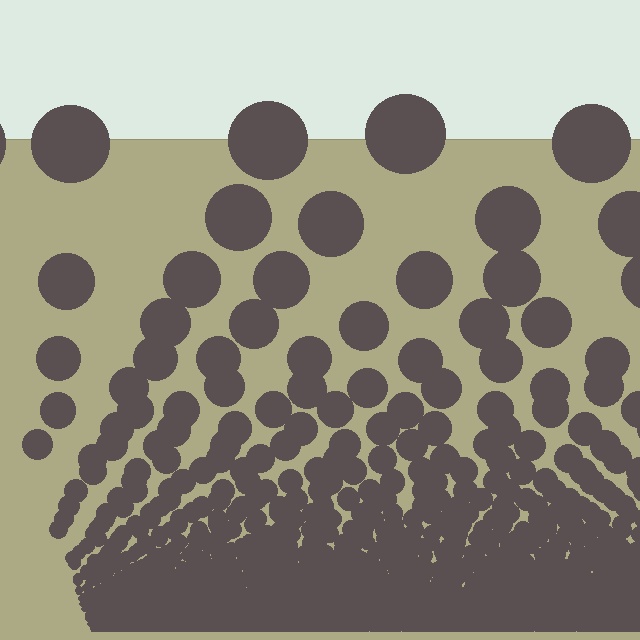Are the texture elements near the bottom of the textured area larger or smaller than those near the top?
Smaller. The gradient is inverted — elements near the bottom are smaller and denser.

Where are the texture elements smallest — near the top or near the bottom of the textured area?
Near the bottom.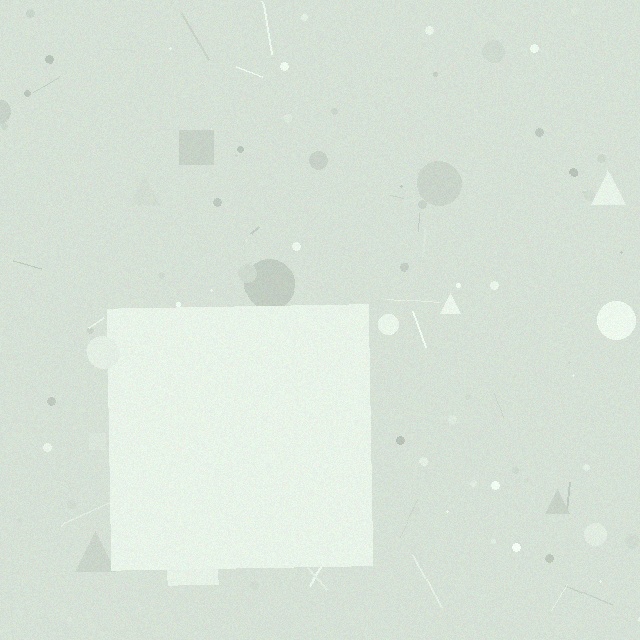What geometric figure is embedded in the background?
A square is embedded in the background.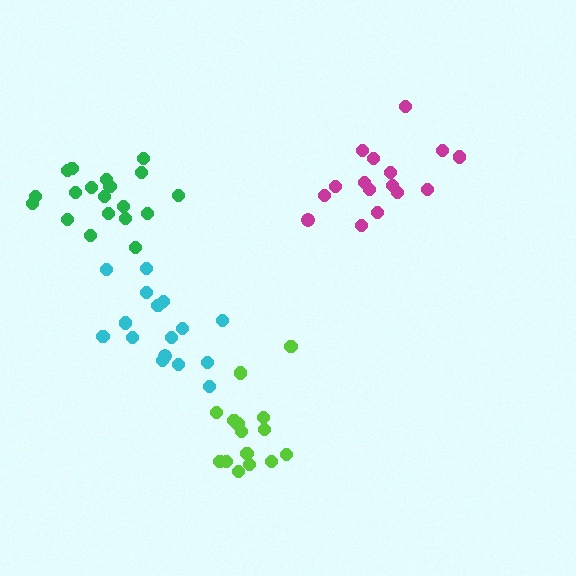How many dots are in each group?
Group 1: 16 dots, Group 2: 16 dots, Group 3: 19 dots, Group 4: 16 dots (67 total).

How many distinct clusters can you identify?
There are 4 distinct clusters.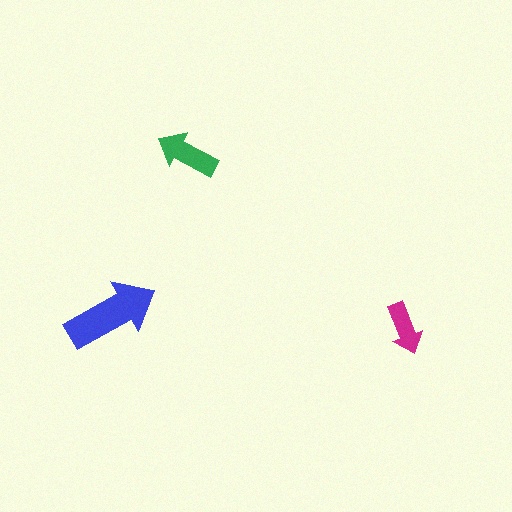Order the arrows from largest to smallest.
the blue one, the green one, the magenta one.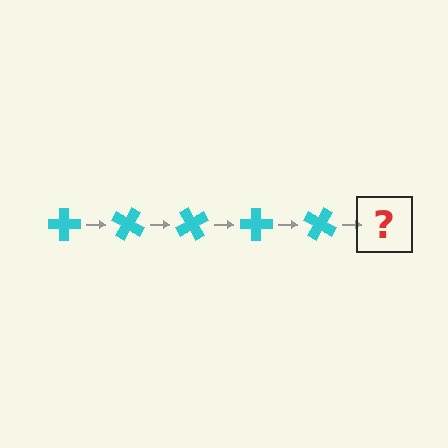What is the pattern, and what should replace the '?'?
The pattern is that the cross rotates 30 degrees each step. The '?' should be a cyan cross rotated 150 degrees.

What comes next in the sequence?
The next element should be a cyan cross rotated 150 degrees.